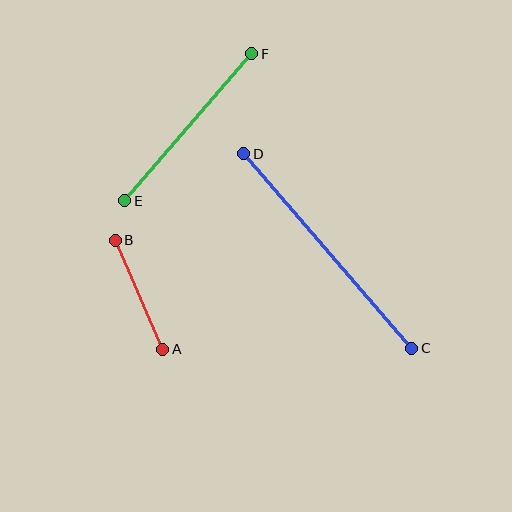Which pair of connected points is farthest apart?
Points C and D are farthest apart.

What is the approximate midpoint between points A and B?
The midpoint is at approximately (139, 295) pixels.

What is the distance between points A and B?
The distance is approximately 119 pixels.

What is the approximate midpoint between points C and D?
The midpoint is at approximately (328, 251) pixels.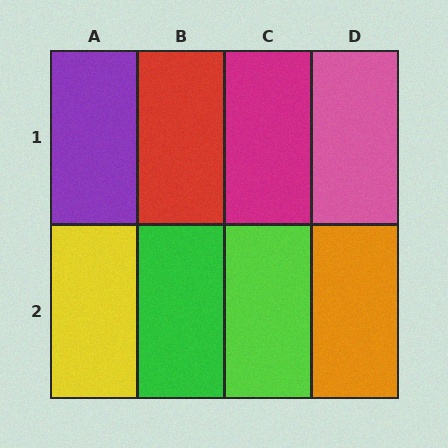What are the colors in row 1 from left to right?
Purple, red, magenta, pink.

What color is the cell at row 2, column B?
Green.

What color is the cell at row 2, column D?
Orange.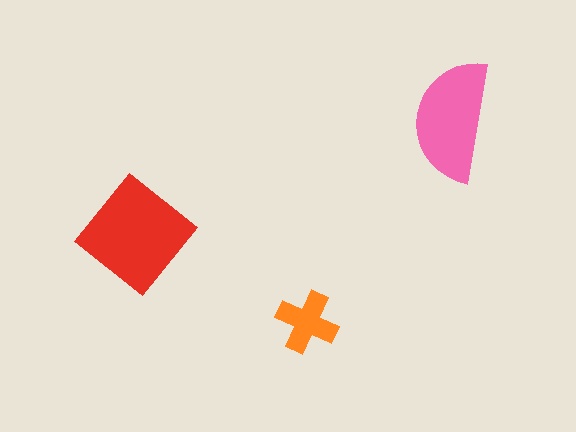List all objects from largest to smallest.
The red diamond, the pink semicircle, the orange cross.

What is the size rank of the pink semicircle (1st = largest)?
2nd.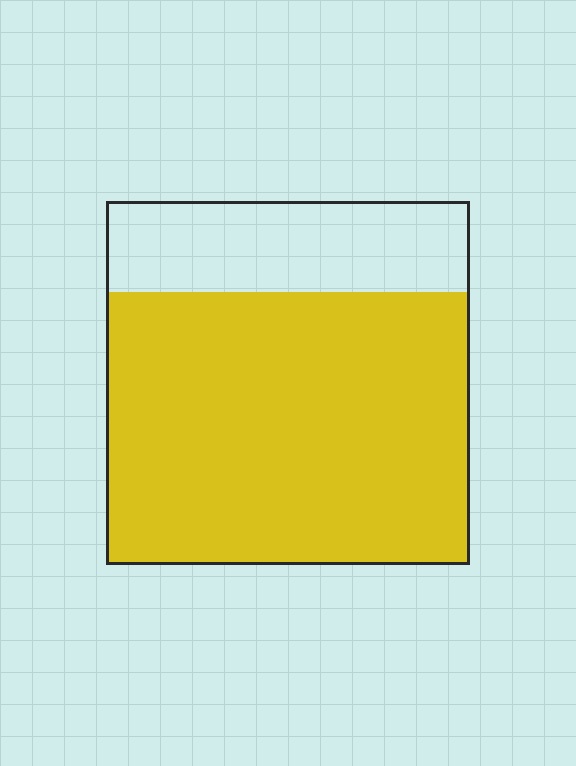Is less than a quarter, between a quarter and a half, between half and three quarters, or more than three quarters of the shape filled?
More than three quarters.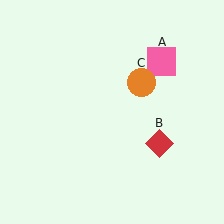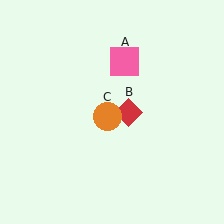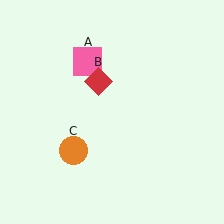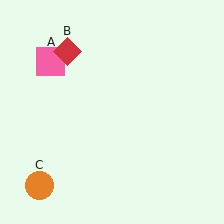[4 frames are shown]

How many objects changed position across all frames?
3 objects changed position: pink square (object A), red diamond (object B), orange circle (object C).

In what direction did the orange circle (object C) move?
The orange circle (object C) moved down and to the left.